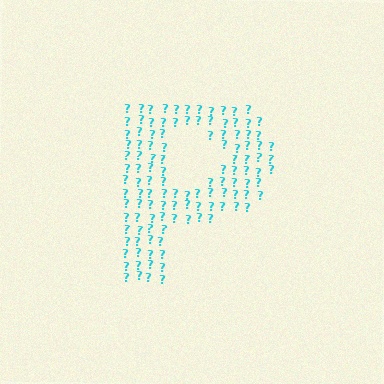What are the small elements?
The small elements are question marks.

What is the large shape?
The large shape is the letter P.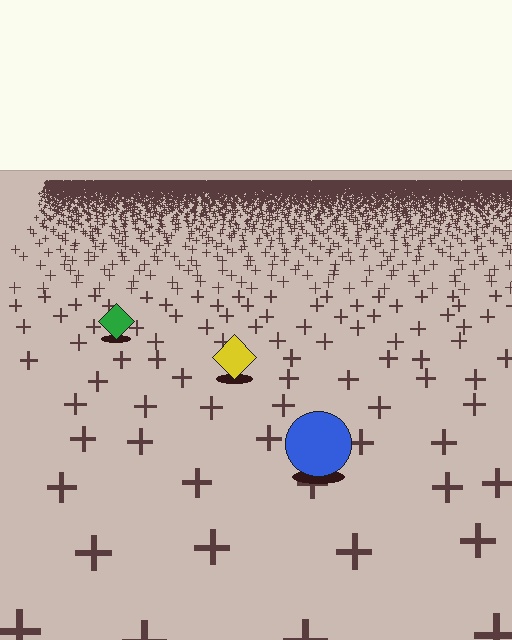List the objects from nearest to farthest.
From nearest to farthest: the blue circle, the yellow diamond, the green diamond.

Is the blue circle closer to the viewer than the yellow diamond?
Yes. The blue circle is closer — you can tell from the texture gradient: the ground texture is coarser near it.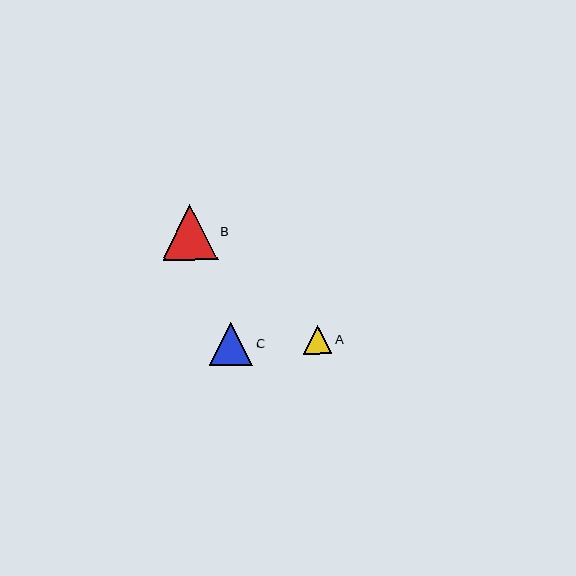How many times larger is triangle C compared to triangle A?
Triangle C is approximately 1.5 times the size of triangle A.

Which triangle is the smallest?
Triangle A is the smallest with a size of approximately 28 pixels.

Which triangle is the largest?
Triangle B is the largest with a size of approximately 55 pixels.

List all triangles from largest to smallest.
From largest to smallest: B, C, A.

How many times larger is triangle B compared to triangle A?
Triangle B is approximately 1.9 times the size of triangle A.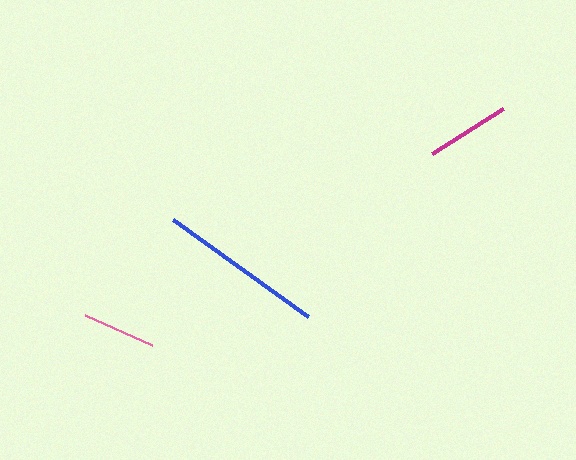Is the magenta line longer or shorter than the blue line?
The blue line is longer than the magenta line.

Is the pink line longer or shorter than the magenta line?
The magenta line is longer than the pink line.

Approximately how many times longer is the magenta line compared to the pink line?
The magenta line is approximately 1.2 times the length of the pink line.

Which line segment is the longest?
The blue line is the longest at approximately 166 pixels.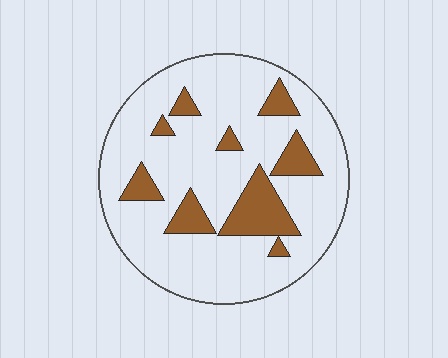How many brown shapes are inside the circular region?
9.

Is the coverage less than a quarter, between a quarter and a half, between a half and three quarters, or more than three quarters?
Less than a quarter.